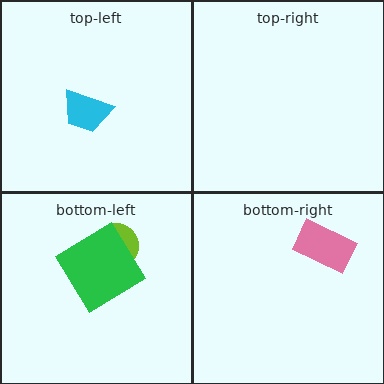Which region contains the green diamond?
The bottom-left region.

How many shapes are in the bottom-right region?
1.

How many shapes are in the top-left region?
1.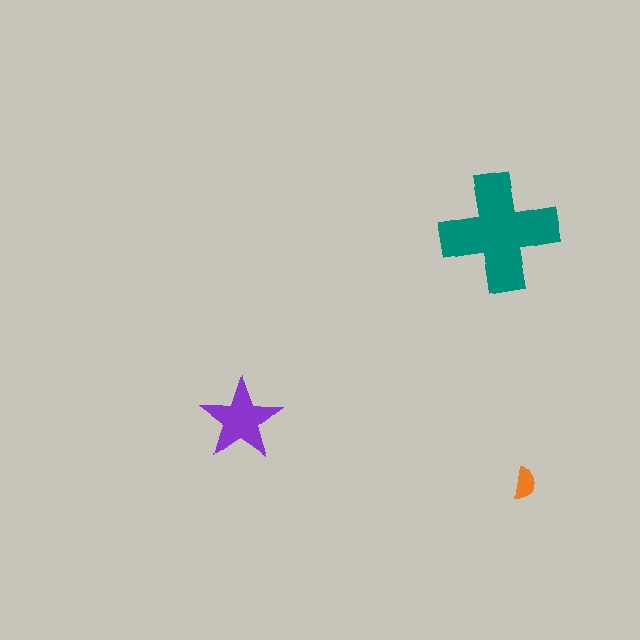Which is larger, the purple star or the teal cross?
The teal cross.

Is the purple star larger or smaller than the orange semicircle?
Larger.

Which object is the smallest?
The orange semicircle.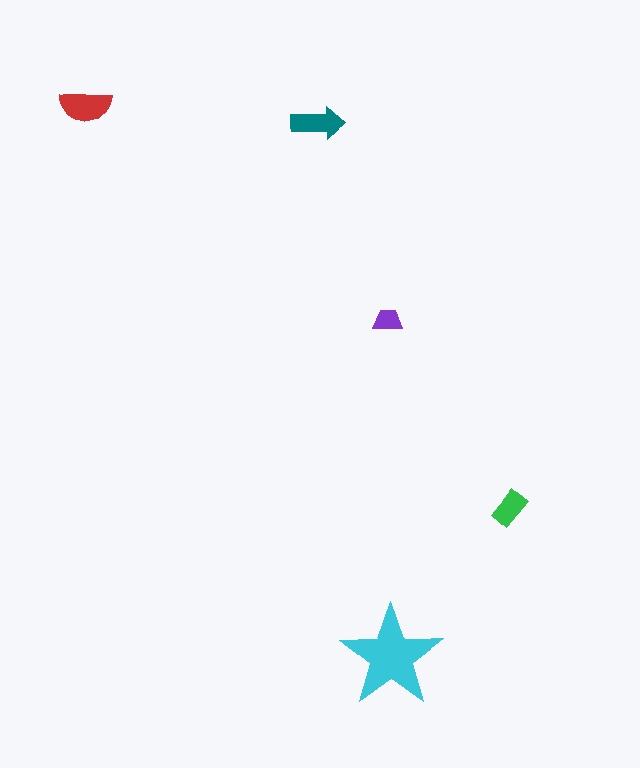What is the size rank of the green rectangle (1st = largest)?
4th.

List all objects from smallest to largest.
The purple trapezoid, the green rectangle, the teal arrow, the red semicircle, the cyan star.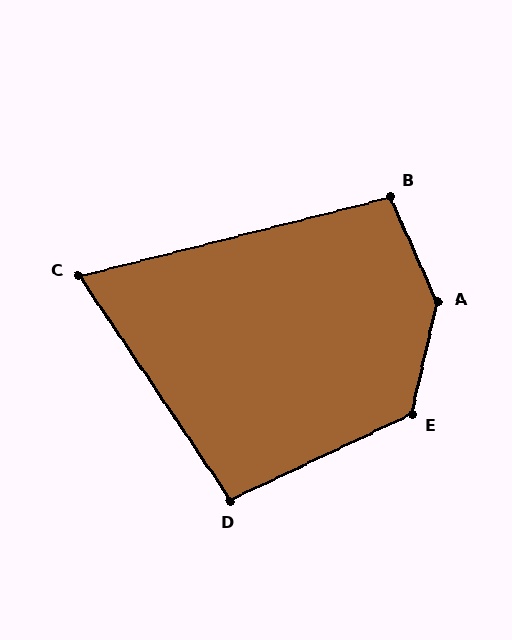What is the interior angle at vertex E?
Approximately 128 degrees (obtuse).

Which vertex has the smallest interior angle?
C, at approximately 70 degrees.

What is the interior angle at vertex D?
Approximately 99 degrees (obtuse).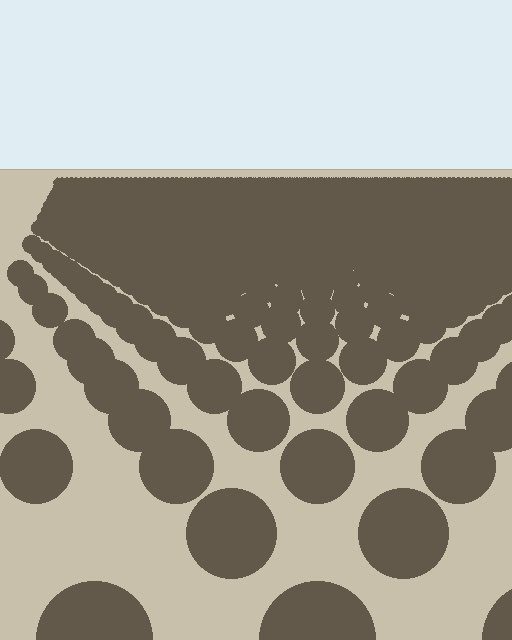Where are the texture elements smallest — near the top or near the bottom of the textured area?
Near the top.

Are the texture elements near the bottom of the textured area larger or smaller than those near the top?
Larger. Near the bottom, elements are closer to the viewer and appear at a bigger on-screen size.